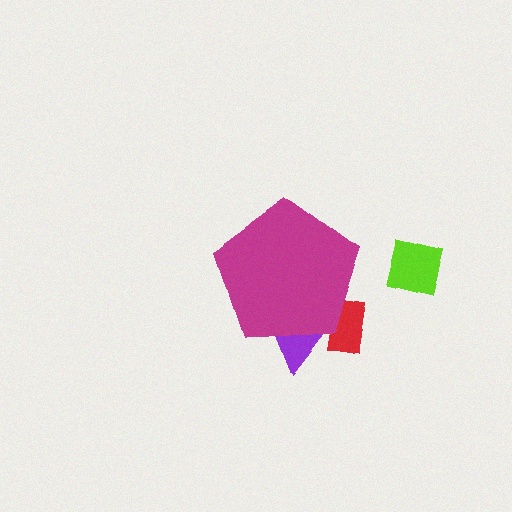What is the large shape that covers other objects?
A magenta pentagon.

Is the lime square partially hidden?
No, the lime square is fully visible.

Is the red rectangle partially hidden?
Yes, the red rectangle is partially hidden behind the magenta pentagon.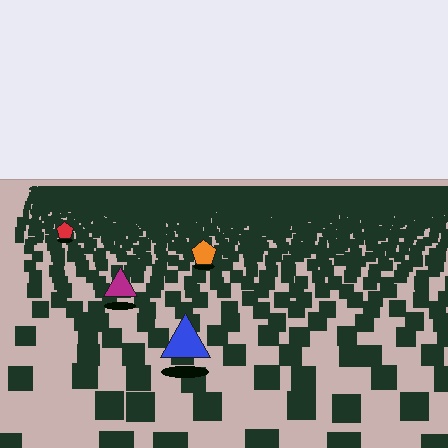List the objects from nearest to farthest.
From nearest to farthest: the blue triangle, the magenta triangle, the orange pentagon, the red pentagon.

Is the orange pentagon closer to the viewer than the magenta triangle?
No. The magenta triangle is closer — you can tell from the texture gradient: the ground texture is coarser near it.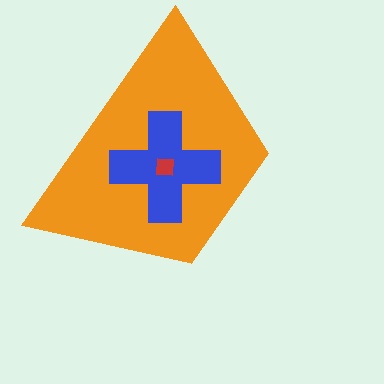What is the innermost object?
The red square.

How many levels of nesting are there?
3.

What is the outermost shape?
The orange trapezoid.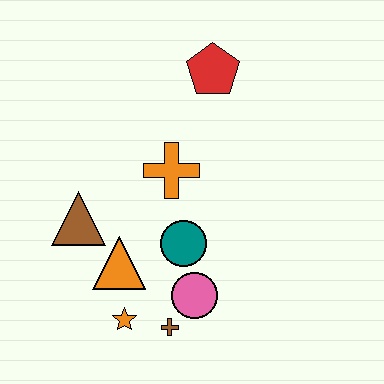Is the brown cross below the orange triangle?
Yes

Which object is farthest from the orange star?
The red pentagon is farthest from the orange star.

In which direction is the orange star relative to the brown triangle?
The orange star is below the brown triangle.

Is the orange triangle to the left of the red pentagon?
Yes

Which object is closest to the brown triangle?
The orange triangle is closest to the brown triangle.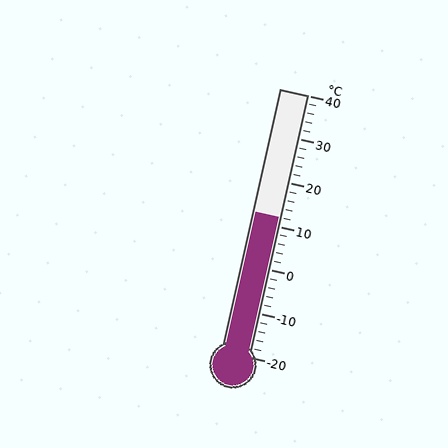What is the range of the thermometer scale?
The thermometer scale ranges from -20°C to 40°C.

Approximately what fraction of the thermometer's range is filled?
The thermometer is filled to approximately 55% of its range.